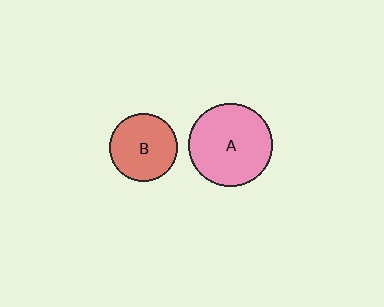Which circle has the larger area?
Circle A (pink).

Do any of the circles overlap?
No, none of the circles overlap.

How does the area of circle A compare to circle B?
Approximately 1.5 times.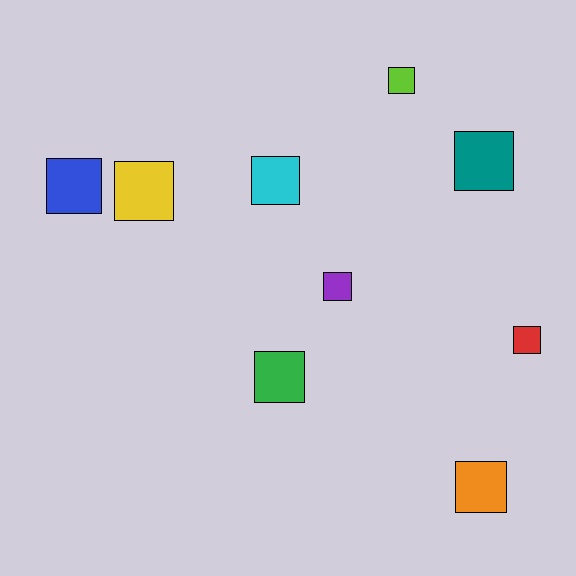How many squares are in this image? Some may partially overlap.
There are 9 squares.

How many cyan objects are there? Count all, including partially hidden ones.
There is 1 cyan object.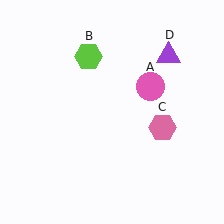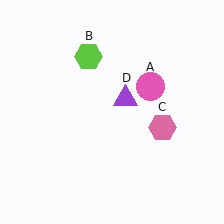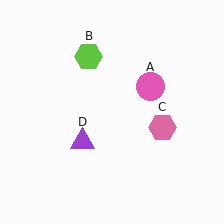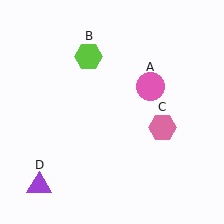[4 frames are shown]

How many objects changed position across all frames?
1 object changed position: purple triangle (object D).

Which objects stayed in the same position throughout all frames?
Pink circle (object A) and lime hexagon (object B) and pink hexagon (object C) remained stationary.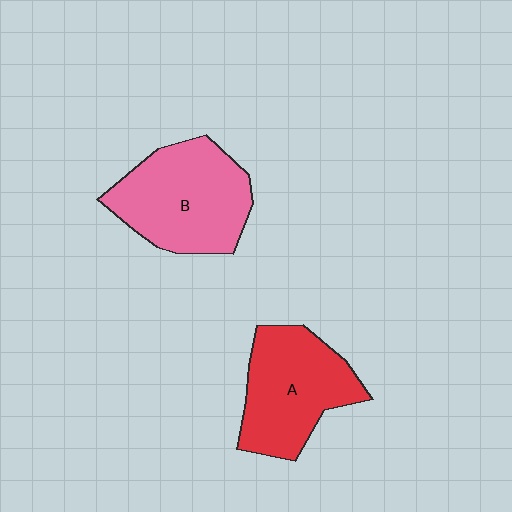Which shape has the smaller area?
Shape A (red).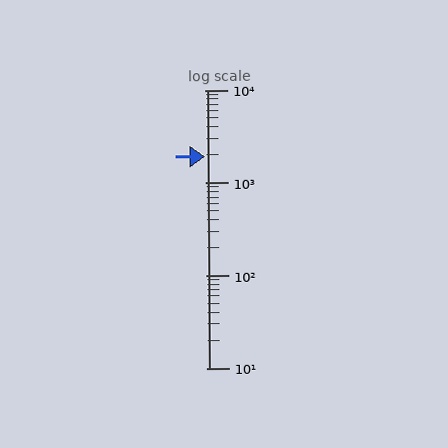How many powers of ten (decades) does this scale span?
The scale spans 3 decades, from 10 to 10000.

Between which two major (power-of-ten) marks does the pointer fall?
The pointer is between 1000 and 10000.